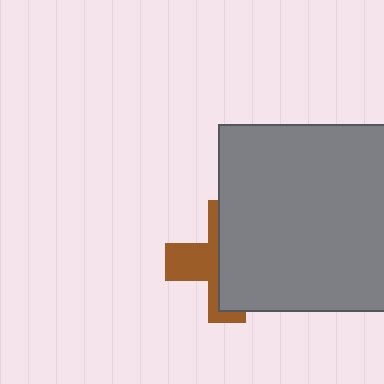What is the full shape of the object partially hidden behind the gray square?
The partially hidden object is a brown cross.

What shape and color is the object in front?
The object in front is a gray square.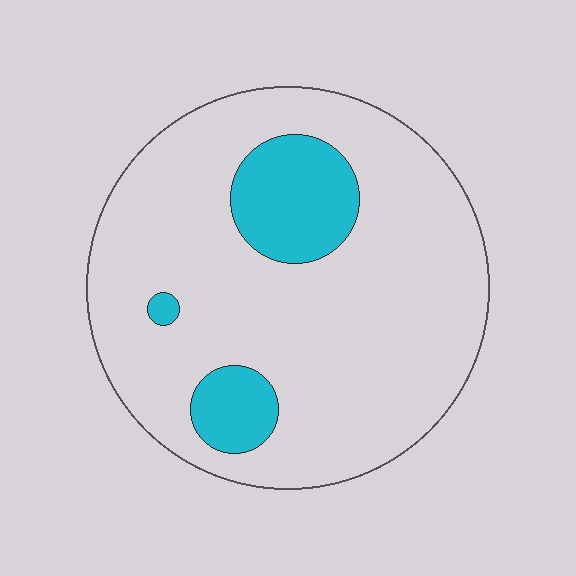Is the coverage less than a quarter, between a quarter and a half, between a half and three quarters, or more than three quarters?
Less than a quarter.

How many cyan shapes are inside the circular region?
3.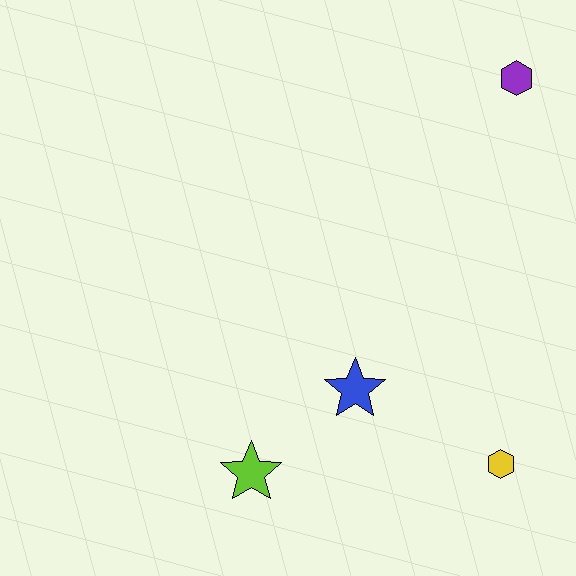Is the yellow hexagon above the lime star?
Yes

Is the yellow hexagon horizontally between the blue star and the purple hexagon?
Yes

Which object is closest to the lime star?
The blue star is closest to the lime star.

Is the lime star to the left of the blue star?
Yes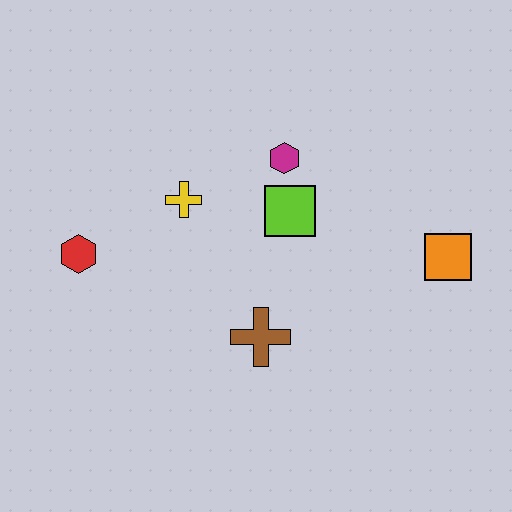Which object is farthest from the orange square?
The red hexagon is farthest from the orange square.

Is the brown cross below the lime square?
Yes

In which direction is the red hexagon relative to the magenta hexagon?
The red hexagon is to the left of the magenta hexagon.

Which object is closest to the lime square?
The magenta hexagon is closest to the lime square.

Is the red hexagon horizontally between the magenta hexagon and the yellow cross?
No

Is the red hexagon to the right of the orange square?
No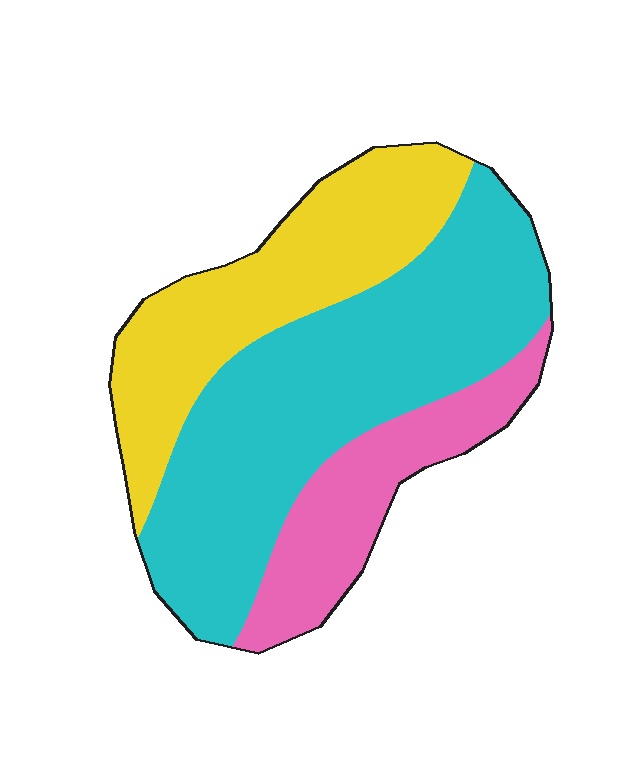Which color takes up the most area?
Cyan, at roughly 50%.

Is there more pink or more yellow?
Yellow.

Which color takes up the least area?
Pink, at roughly 20%.